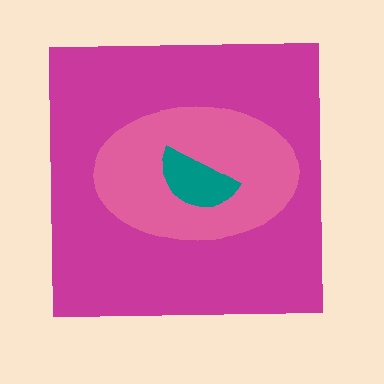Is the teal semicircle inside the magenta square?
Yes.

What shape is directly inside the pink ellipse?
The teal semicircle.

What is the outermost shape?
The magenta square.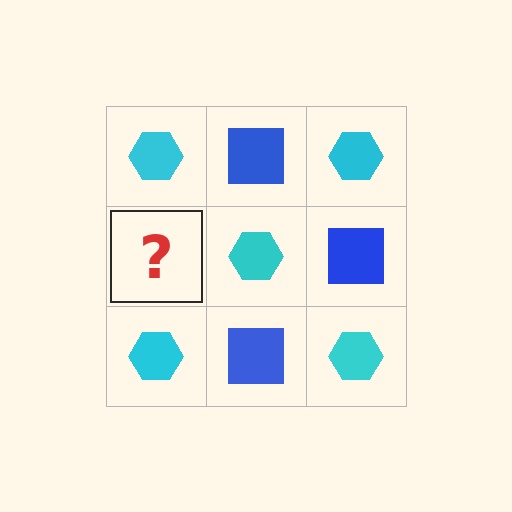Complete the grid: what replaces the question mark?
The question mark should be replaced with a blue square.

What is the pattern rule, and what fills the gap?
The rule is that it alternates cyan hexagon and blue square in a checkerboard pattern. The gap should be filled with a blue square.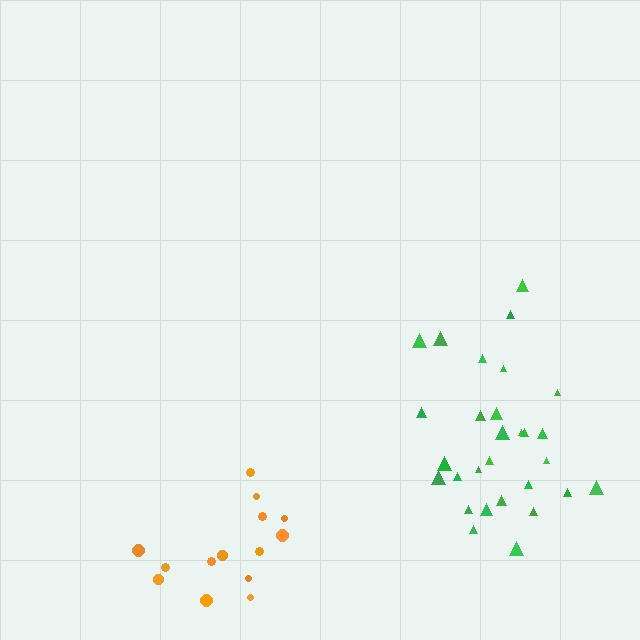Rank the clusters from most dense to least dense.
green, orange.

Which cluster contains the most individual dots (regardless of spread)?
Green (29).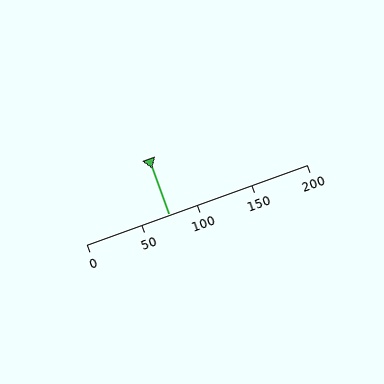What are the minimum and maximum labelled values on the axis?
The axis runs from 0 to 200.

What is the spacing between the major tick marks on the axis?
The major ticks are spaced 50 apart.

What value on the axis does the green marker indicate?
The marker indicates approximately 75.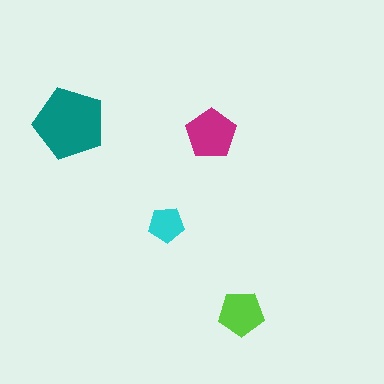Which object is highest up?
The teal pentagon is topmost.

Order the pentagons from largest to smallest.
the teal one, the magenta one, the lime one, the cyan one.